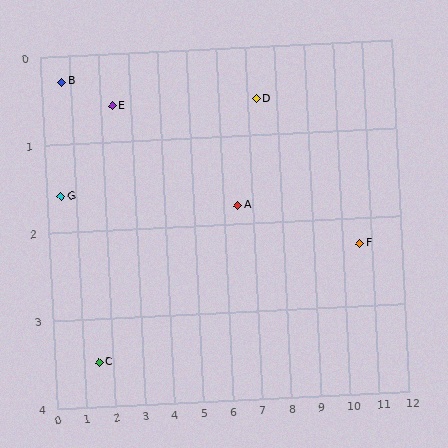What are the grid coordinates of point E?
Point E is at approximately (2.4, 0.6).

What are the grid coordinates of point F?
Point F is at approximately (10.6, 2.3).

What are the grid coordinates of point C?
Point C is at approximately (1.5, 3.5).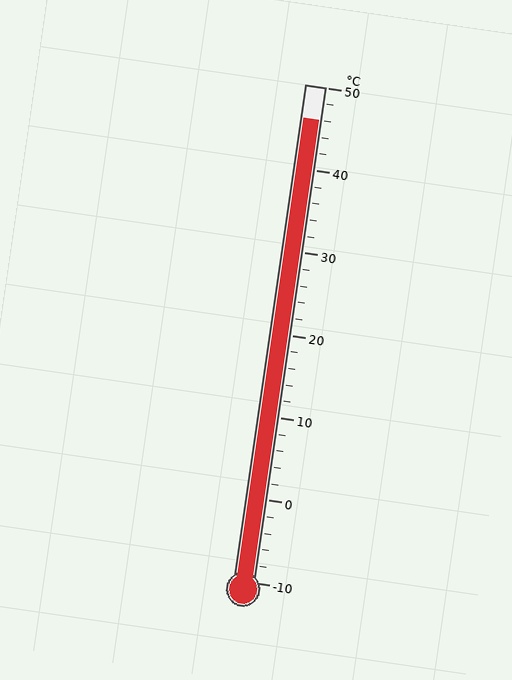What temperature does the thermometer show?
The thermometer shows approximately 46°C.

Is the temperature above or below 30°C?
The temperature is above 30°C.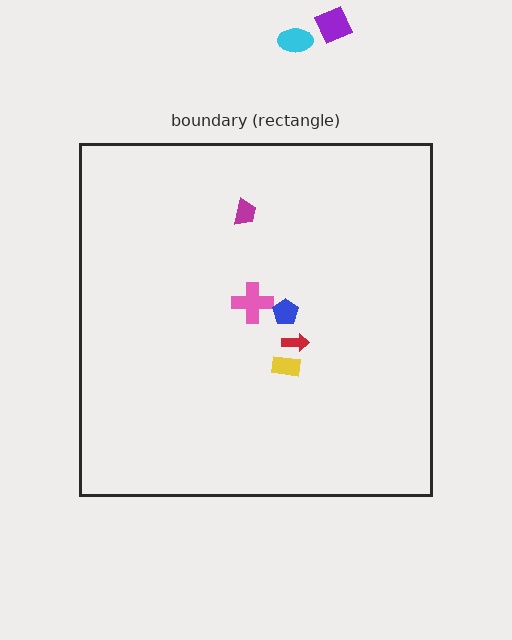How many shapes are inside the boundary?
5 inside, 2 outside.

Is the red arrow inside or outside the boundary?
Inside.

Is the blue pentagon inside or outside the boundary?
Inside.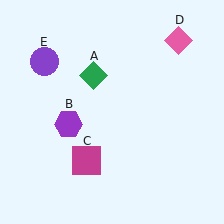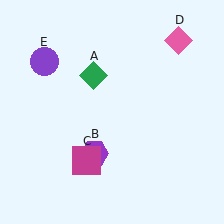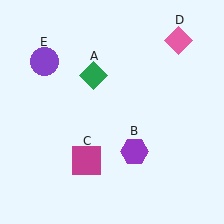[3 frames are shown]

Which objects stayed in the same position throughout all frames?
Green diamond (object A) and magenta square (object C) and pink diamond (object D) and purple circle (object E) remained stationary.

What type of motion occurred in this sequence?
The purple hexagon (object B) rotated counterclockwise around the center of the scene.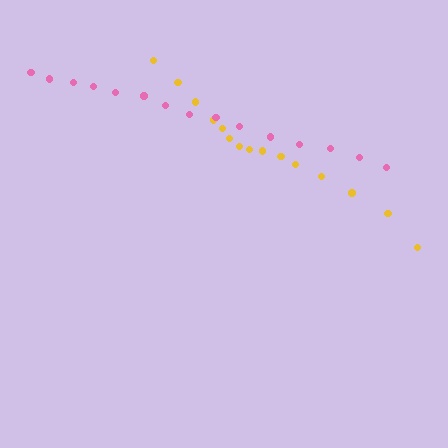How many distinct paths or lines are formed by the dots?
There are 2 distinct paths.